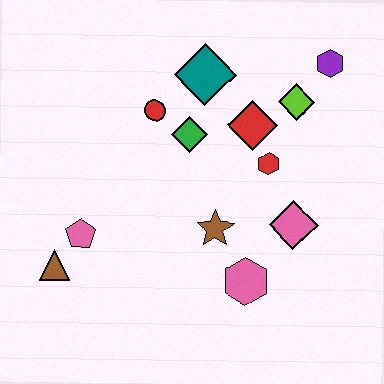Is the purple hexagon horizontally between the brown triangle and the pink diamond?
No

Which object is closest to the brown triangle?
The pink pentagon is closest to the brown triangle.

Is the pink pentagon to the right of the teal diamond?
No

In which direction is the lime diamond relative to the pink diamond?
The lime diamond is above the pink diamond.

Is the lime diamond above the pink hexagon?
Yes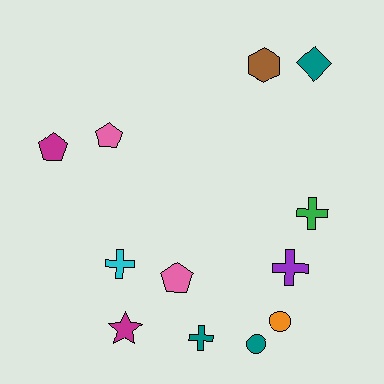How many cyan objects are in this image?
There is 1 cyan object.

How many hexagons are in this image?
There is 1 hexagon.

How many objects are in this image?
There are 12 objects.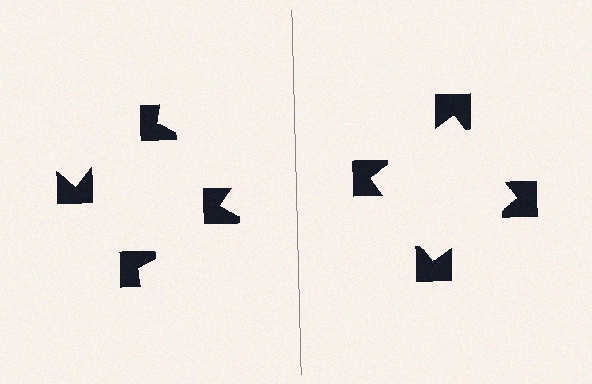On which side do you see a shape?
An illusory square appears on the right side. On the left side the wedge cuts are rotated, so no coherent shape forms.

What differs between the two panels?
The notched squares are positioned identically on both sides; only the wedge orientations differ. On the right they align to a square; on the left they are misaligned.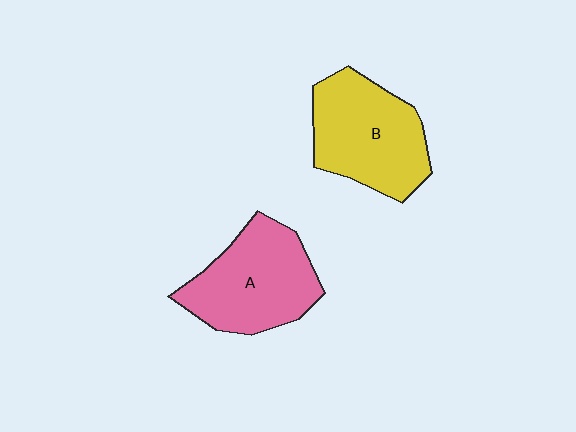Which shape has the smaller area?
Shape A (pink).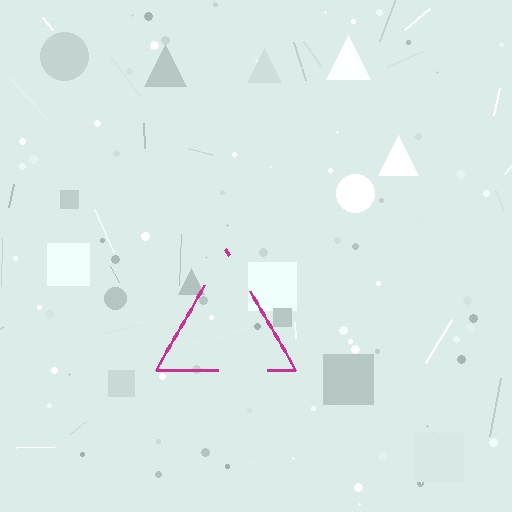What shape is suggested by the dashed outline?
The dashed outline suggests a triangle.